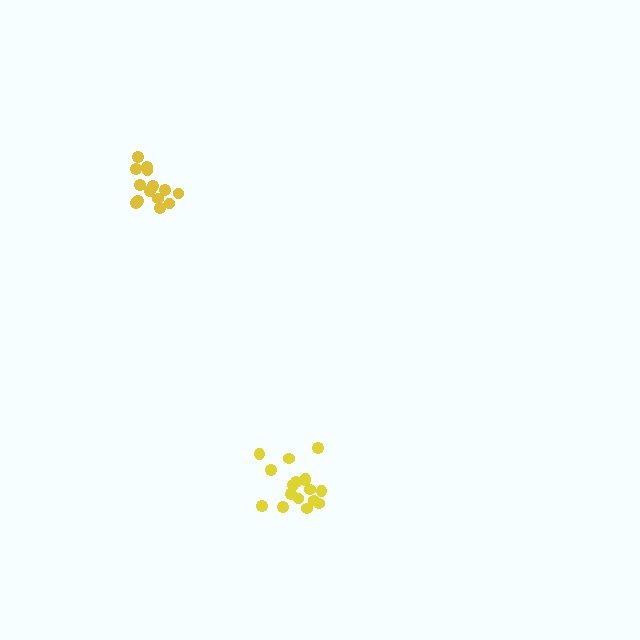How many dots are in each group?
Group 1: 17 dots, Group 2: 14 dots (31 total).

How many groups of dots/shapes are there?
There are 2 groups.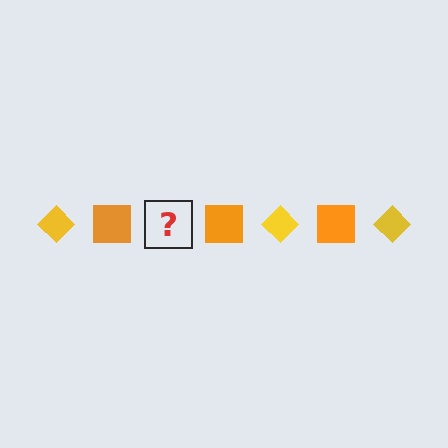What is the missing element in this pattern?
The missing element is a yellow diamond.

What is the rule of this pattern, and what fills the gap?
The rule is that the pattern alternates between yellow diamond and orange square. The gap should be filled with a yellow diamond.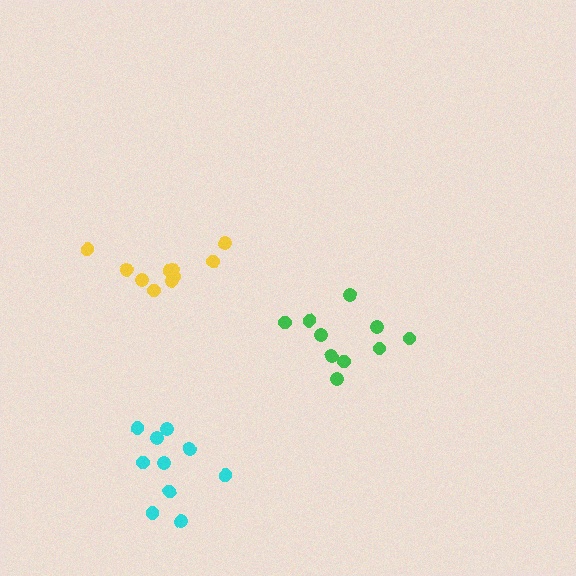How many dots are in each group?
Group 1: 10 dots, Group 2: 10 dots, Group 3: 10 dots (30 total).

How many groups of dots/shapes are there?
There are 3 groups.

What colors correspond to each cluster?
The clusters are colored: green, yellow, cyan.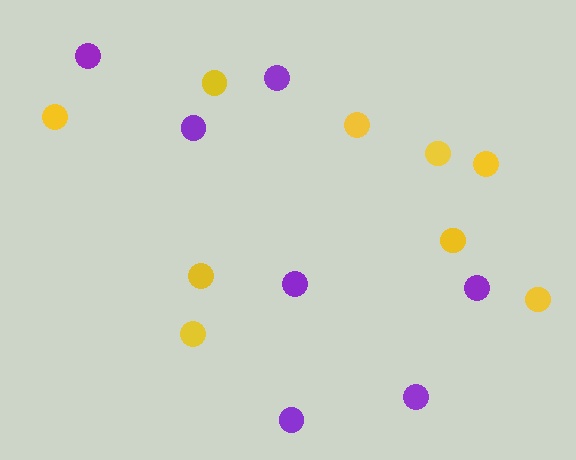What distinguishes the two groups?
There are 2 groups: one group of purple circles (7) and one group of yellow circles (9).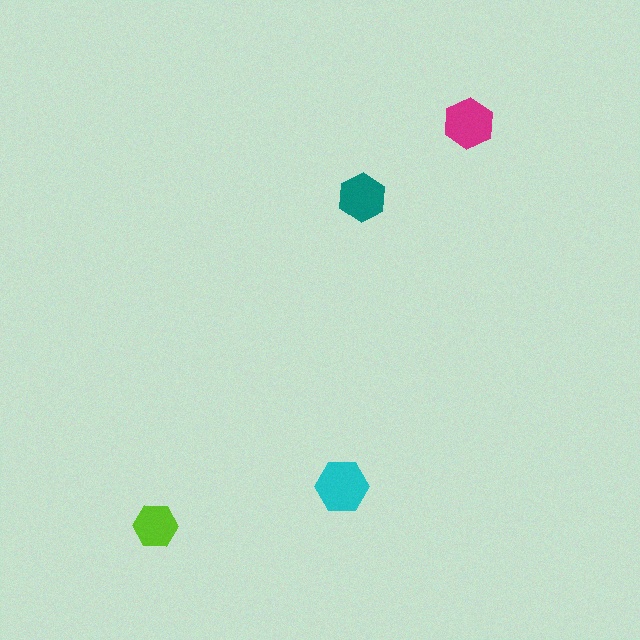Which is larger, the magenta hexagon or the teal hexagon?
The magenta one.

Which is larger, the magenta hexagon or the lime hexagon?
The magenta one.